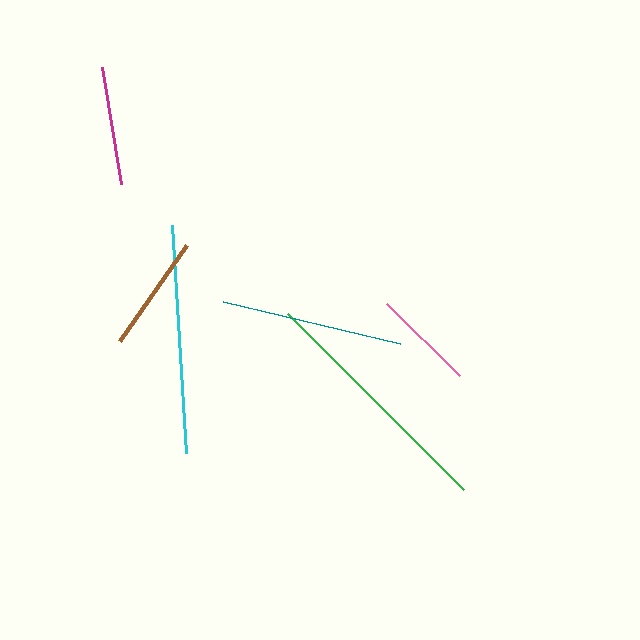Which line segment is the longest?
The green line is the longest at approximately 249 pixels.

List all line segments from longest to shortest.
From longest to shortest: green, cyan, teal, magenta, brown, pink.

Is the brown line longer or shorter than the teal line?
The teal line is longer than the brown line.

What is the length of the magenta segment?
The magenta segment is approximately 119 pixels long.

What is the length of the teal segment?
The teal segment is approximately 181 pixels long.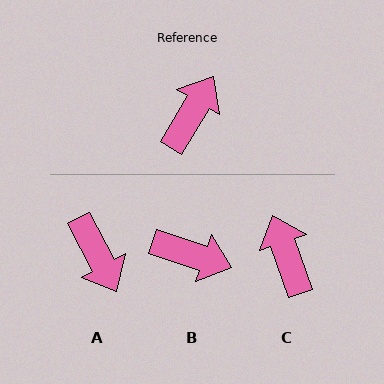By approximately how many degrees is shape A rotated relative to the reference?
Approximately 122 degrees clockwise.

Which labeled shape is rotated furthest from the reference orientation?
A, about 122 degrees away.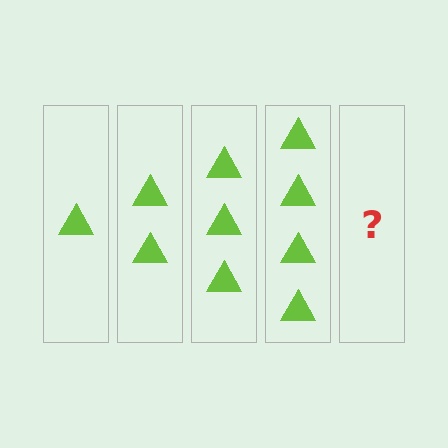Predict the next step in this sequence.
The next step is 5 triangles.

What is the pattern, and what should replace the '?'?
The pattern is that each step adds one more triangle. The '?' should be 5 triangles.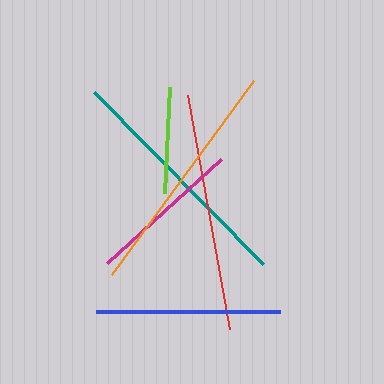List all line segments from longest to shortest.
From longest to shortest: teal, orange, red, blue, magenta, lime.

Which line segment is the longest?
The teal line is the longest at approximately 241 pixels.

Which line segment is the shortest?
The lime line is the shortest at approximately 106 pixels.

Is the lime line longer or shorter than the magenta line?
The magenta line is longer than the lime line.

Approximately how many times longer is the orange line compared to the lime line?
The orange line is approximately 2.3 times the length of the lime line.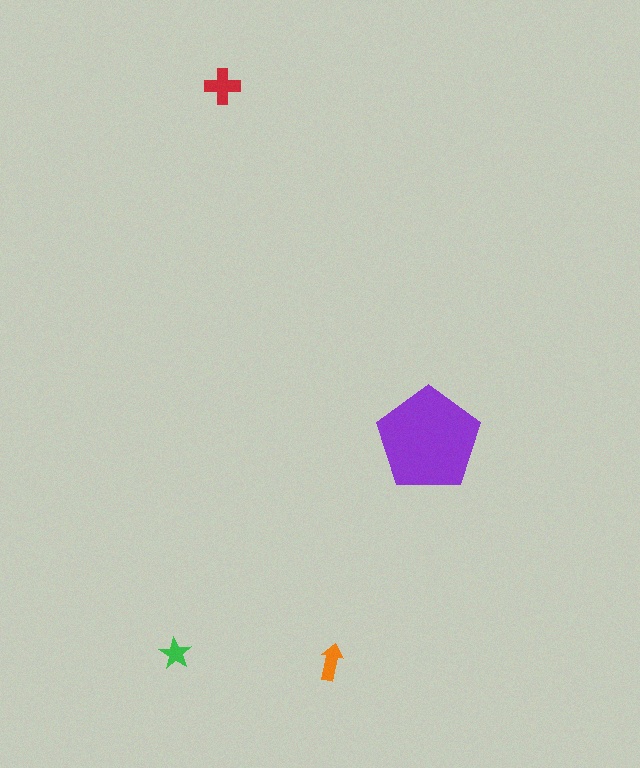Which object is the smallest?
The green star.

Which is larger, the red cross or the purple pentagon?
The purple pentagon.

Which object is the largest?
The purple pentagon.